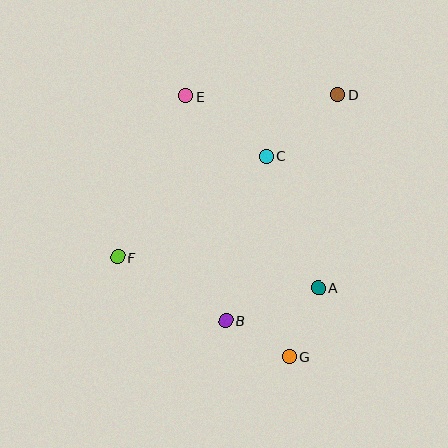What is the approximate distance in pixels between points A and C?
The distance between A and C is approximately 142 pixels.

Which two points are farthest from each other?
Points E and G are farthest from each other.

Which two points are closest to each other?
Points B and G are closest to each other.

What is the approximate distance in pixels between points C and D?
The distance between C and D is approximately 94 pixels.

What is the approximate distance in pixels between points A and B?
The distance between A and B is approximately 98 pixels.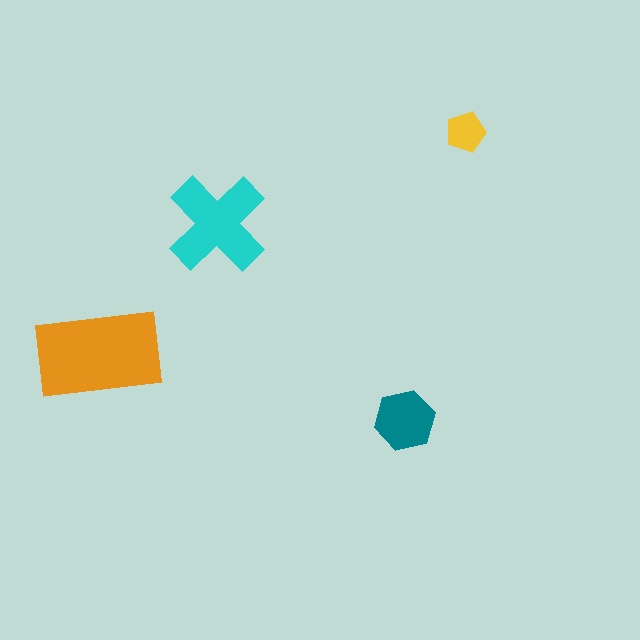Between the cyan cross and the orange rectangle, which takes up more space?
The orange rectangle.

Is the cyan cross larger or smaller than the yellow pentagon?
Larger.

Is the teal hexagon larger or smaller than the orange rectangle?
Smaller.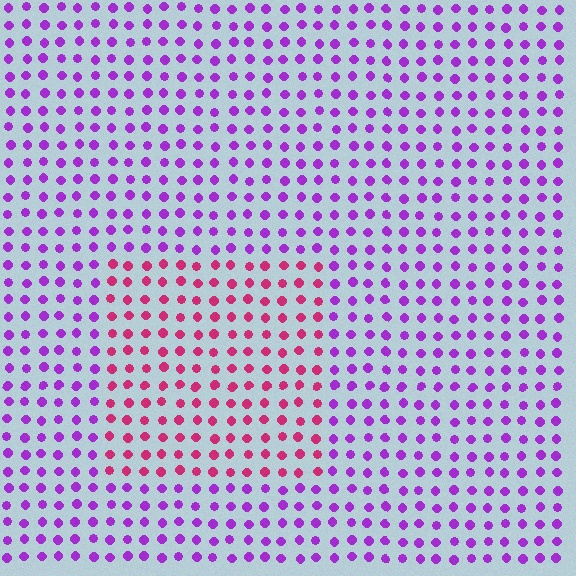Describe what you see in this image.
The image is filled with small purple elements in a uniform arrangement. A rectangle-shaped region is visible where the elements are tinted to a slightly different hue, forming a subtle color boundary.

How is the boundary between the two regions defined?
The boundary is defined purely by a slight shift in hue (about 48 degrees). Spacing, size, and orientation are identical on both sides.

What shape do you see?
I see a rectangle.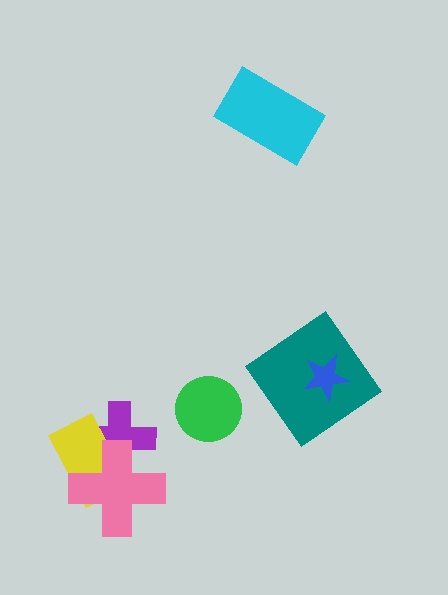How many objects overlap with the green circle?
0 objects overlap with the green circle.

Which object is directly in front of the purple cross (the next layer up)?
The yellow rectangle is directly in front of the purple cross.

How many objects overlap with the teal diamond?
1 object overlaps with the teal diamond.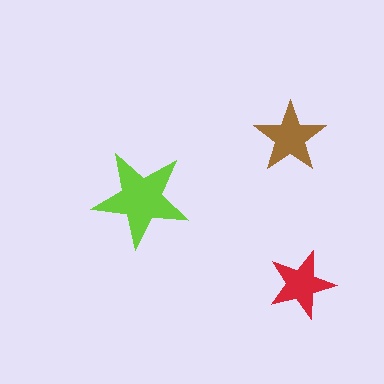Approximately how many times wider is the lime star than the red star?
About 1.5 times wider.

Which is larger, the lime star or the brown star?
The lime one.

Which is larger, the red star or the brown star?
The brown one.